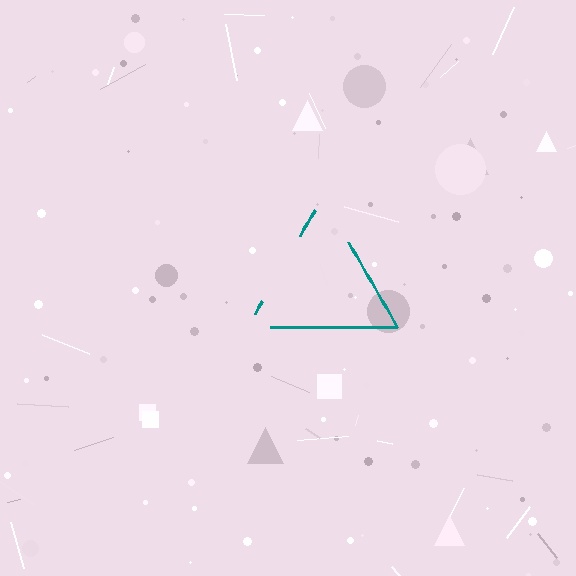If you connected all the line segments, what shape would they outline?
They would outline a triangle.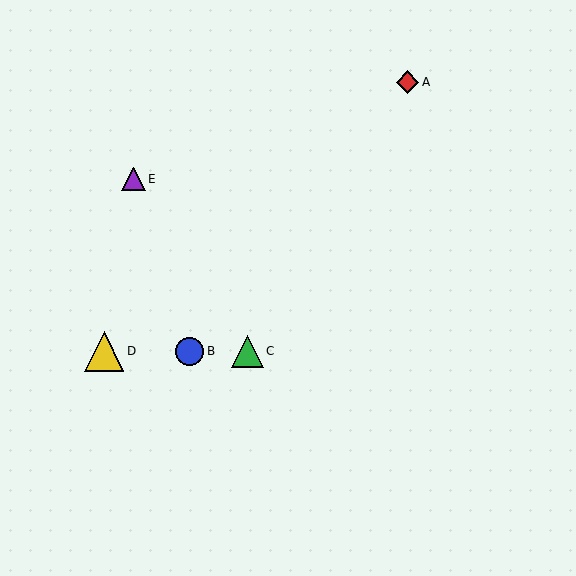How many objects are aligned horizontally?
3 objects (B, C, D) are aligned horizontally.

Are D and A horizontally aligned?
No, D is at y≈351 and A is at y≈82.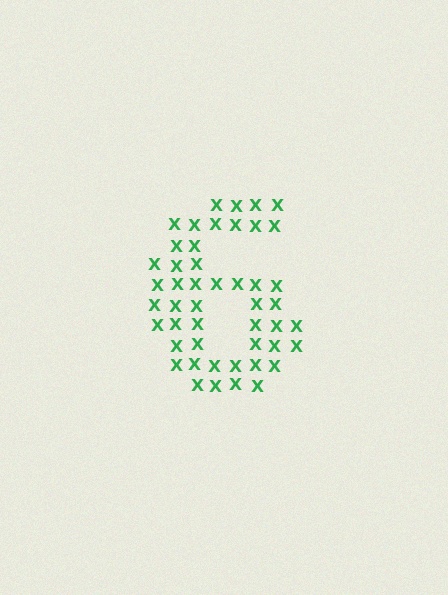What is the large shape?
The large shape is the digit 6.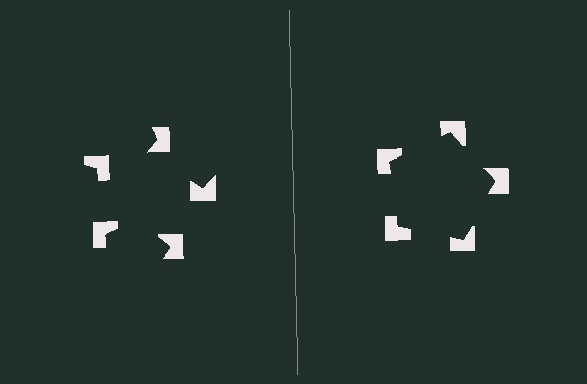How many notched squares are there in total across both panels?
10 — 5 on each side.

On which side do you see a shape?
An illusory pentagon appears on the right side. On the left side the wedge cuts are rotated, so no coherent shape forms.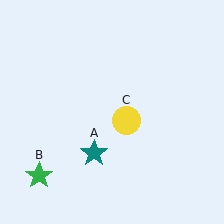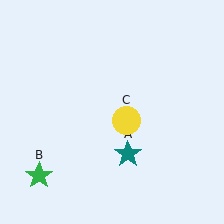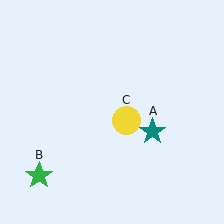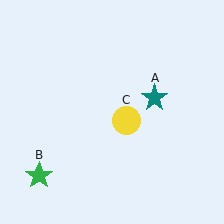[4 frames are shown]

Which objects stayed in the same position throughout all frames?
Green star (object B) and yellow circle (object C) remained stationary.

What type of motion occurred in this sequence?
The teal star (object A) rotated counterclockwise around the center of the scene.